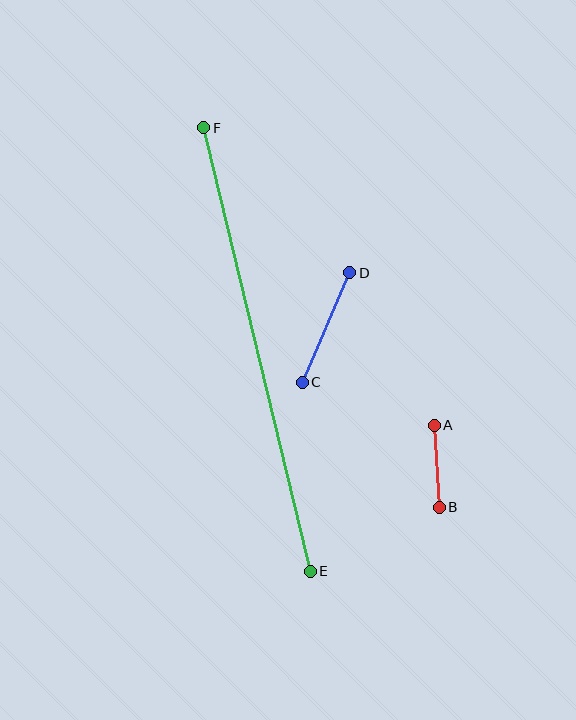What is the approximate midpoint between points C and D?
The midpoint is at approximately (326, 328) pixels.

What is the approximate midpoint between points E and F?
The midpoint is at approximately (257, 349) pixels.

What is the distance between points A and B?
The distance is approximately 82 pixels.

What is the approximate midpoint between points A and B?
The midpoint is at approximately (437, 466) pixels.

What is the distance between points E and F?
The distance is approximately 456 pixels.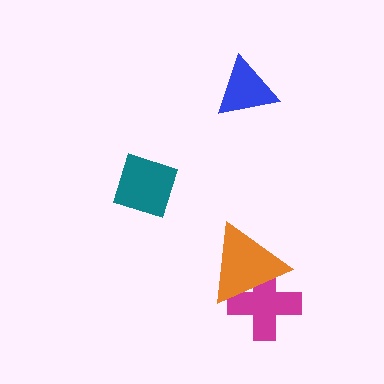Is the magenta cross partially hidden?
Yes, it is partially covered by another shape.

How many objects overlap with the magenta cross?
1 object overlaps with the magenta cross.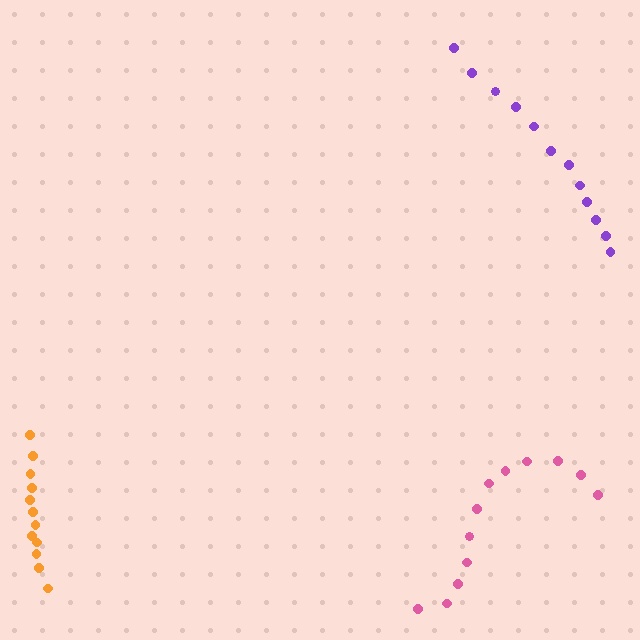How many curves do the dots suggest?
There are 3 distinct paths.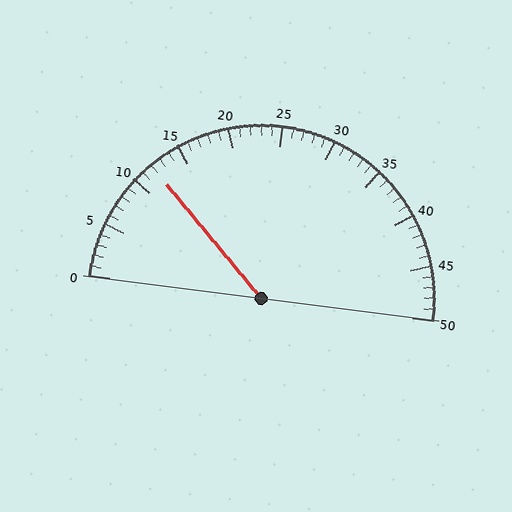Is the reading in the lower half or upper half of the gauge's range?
The reading is in the lower half of the range (0 to 50).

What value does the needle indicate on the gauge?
The needle indicates approximately 12.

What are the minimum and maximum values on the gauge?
The gauge ranges from 0 to 50.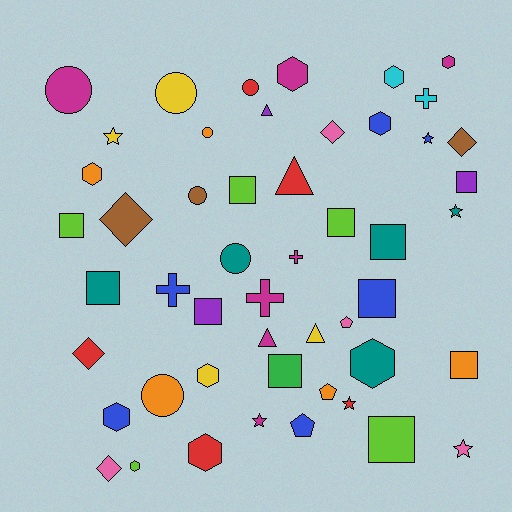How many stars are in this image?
There are 6 stars.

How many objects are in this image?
There are 50 objects.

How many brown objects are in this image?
There are 3 brown objects.